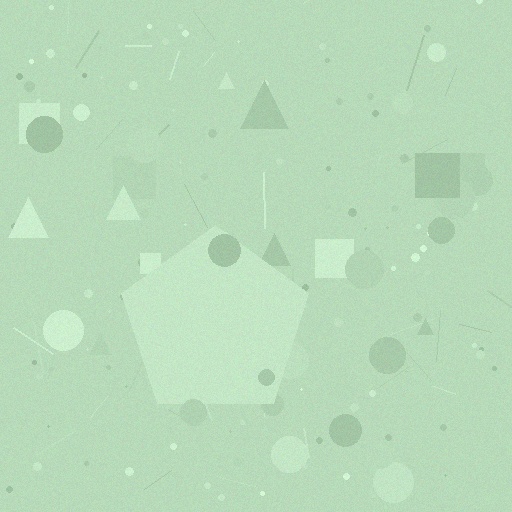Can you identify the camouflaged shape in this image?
The camouflaged shape is a pentagon.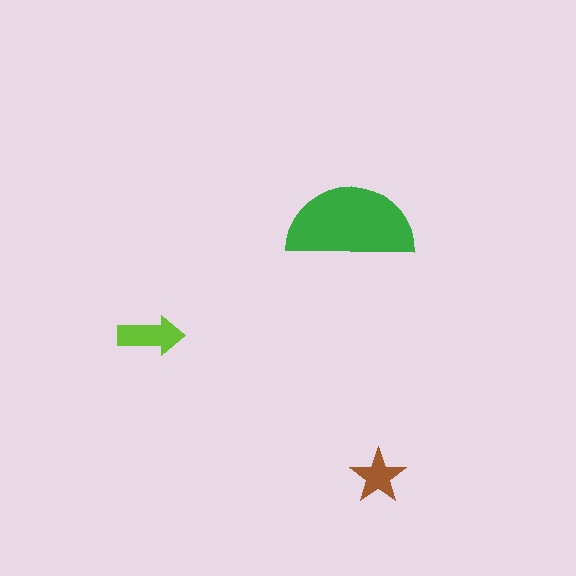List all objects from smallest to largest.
The brown star, the lime arrow, the green semicircle.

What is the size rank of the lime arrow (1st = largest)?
2nd.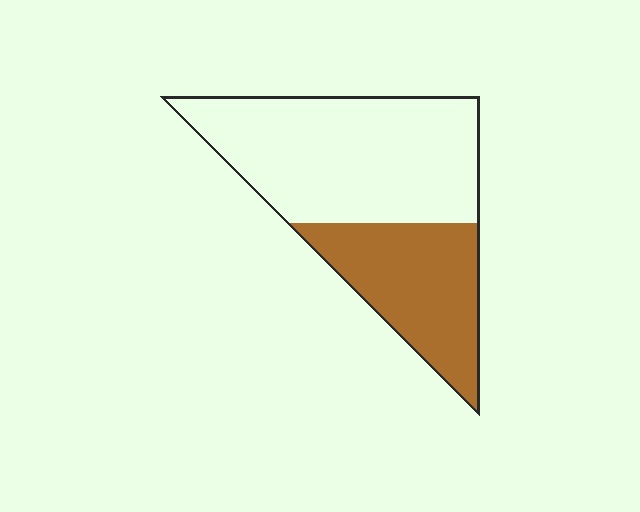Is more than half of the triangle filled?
No.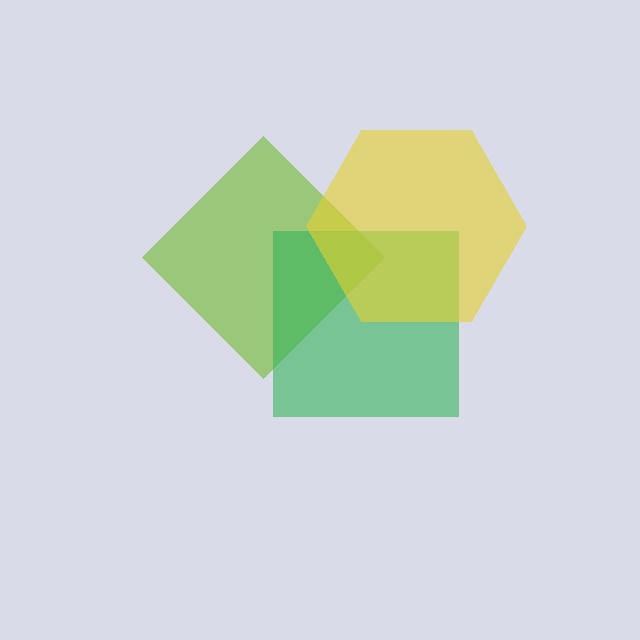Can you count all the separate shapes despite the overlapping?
Yes, there are 3 separate shapes.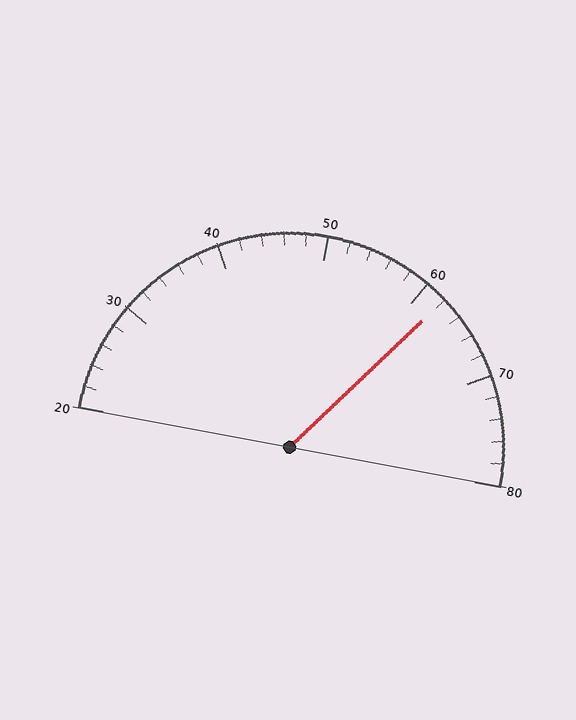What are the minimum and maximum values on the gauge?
The gauge ranges from 20 to 80.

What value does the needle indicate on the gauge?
The needle indicates approximately 62.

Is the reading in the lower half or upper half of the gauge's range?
The reading is in the upper half of the range (20 to 80).